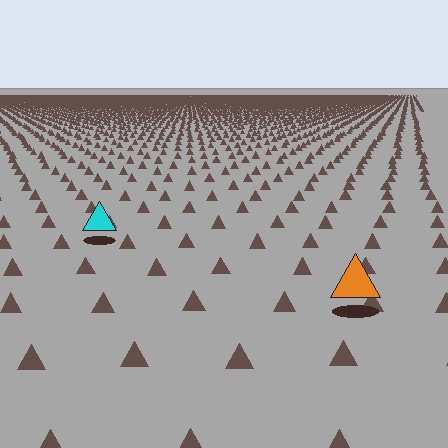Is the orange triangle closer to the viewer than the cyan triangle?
Yes. The orange triangle is closer — you can tell from the texture gradient: the ground texture is coarser near it.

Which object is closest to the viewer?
The orange triangle is closest. The texture marks near it are larger and more spread out.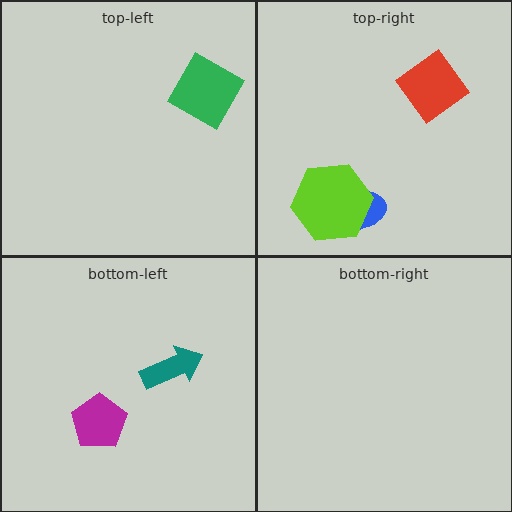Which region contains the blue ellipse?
The top-right region.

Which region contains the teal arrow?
The bottom-left region.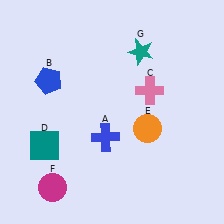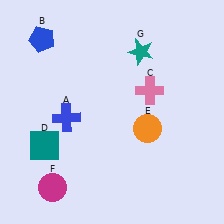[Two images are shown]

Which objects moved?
The objects that moved are: the blue cross (A), the blue pentagon (B).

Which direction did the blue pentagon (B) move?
The blue pentagon (B) moved up.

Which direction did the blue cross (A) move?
The blue cross (A) moved left.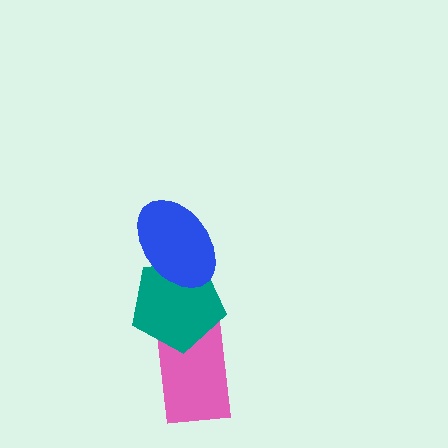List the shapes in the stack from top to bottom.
From top to bottom: the blue ellipse, the teal pentagon, the pink rectangle.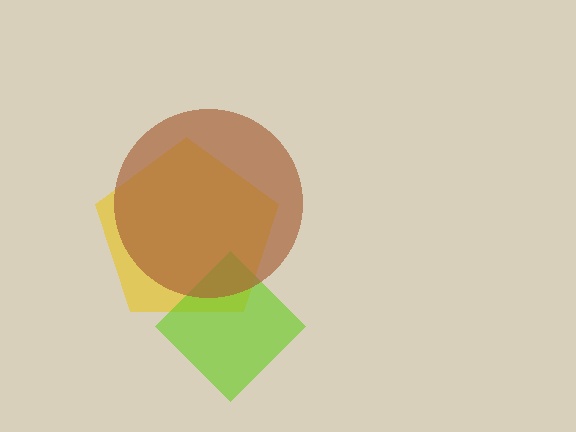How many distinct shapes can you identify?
There are 3 distinct shapes: a yellow pentagon, a lime diamond, a brown circle.